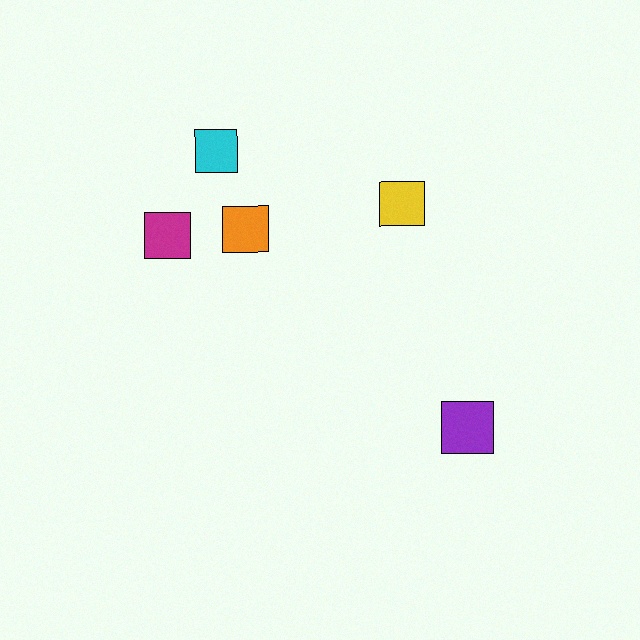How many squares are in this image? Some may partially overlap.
There are 5 squares.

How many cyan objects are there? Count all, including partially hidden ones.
There is 1 cyan object.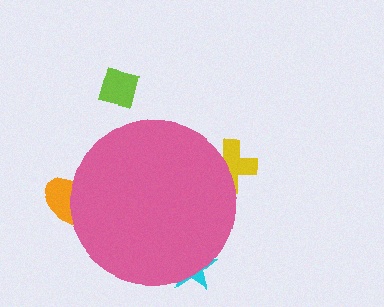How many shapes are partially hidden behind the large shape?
3 shapes are partially hidden.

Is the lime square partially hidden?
No, the lime square is fully visible.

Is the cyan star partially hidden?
Yes, the cyan star is partially hidden behind the pink circle.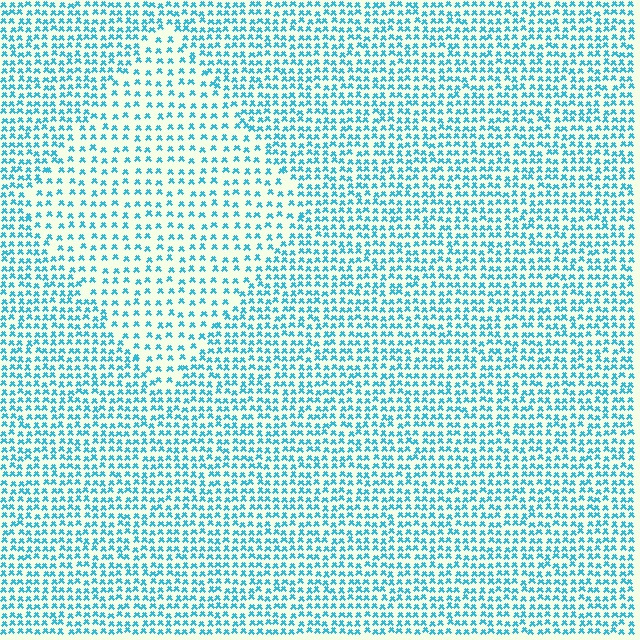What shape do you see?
I see a diamond.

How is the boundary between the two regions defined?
The boundary is defined by a change in element density (approximately 1.8x ratio). All elements are the same color, size, and shape.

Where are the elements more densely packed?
The elements are more densely packed outside the diamond boundary.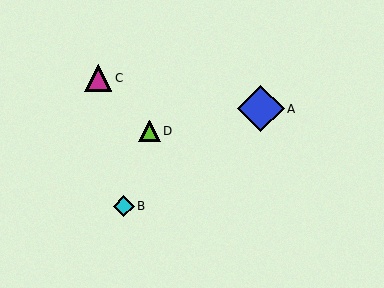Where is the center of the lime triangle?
The center of the lime triangle is at (149, 131).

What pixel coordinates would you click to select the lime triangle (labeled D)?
Click at (149, 131) to select the lime triangle D.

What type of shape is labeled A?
Shape A is a blue diamond.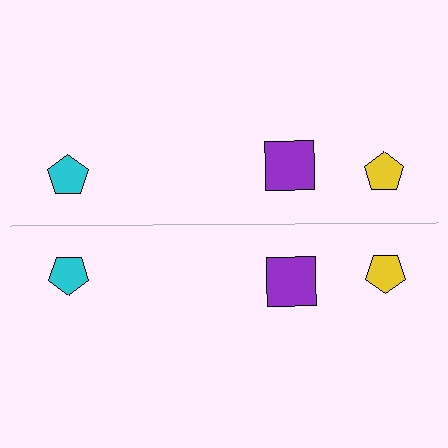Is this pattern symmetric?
Yes, this pattern has bilateral (reflection) symmetry.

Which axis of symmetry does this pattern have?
The pattern has a horizontal axis of symmetry running through the center of the image.